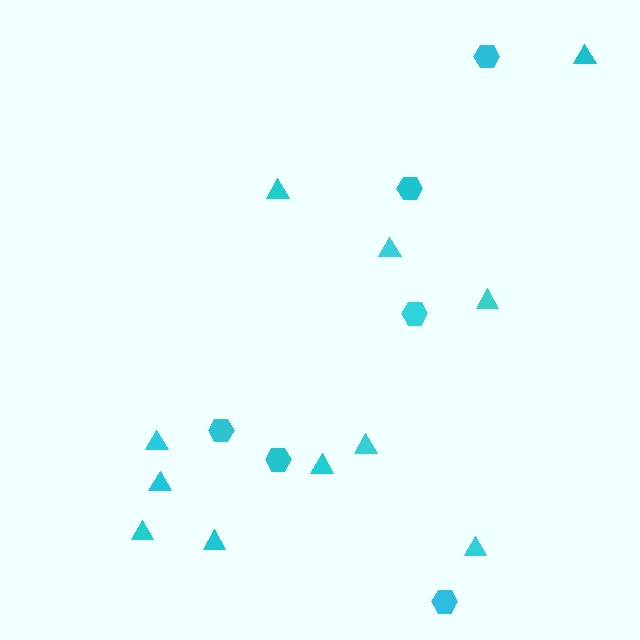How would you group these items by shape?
There are 2 groups: one group of triangles (11) and one group of hexagons (6).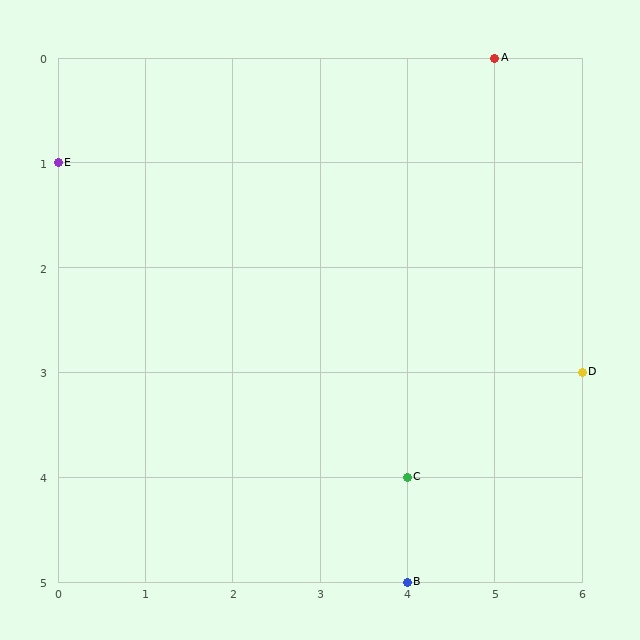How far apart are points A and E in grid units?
Points A and E are 5 columns and 1 row apart (about 5.1 grid units diagonally).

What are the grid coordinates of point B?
Point B is at grid coordinates (4, 5).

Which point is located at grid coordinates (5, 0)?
Point A is at (5, 0).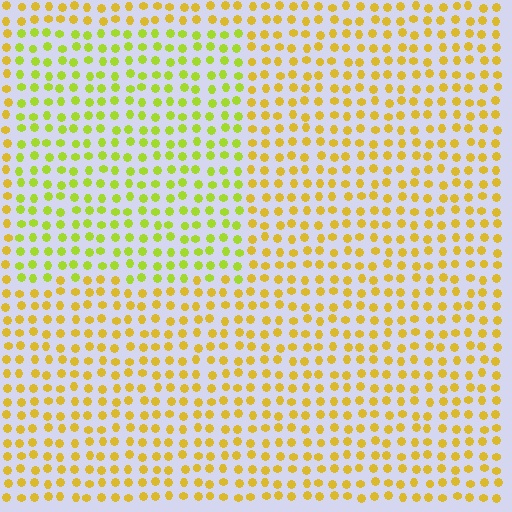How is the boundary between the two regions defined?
The boundary is defined purely by a slight shift in hue (about 31 degrees). Spacing, size, and orientation are identical on both sides.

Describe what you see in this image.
The image is filled with small yellow elements in a uniform arrangement. A rectangle-shaped region is visible where the elements are tinted to a slightly different hue, forming a subtle color boundary.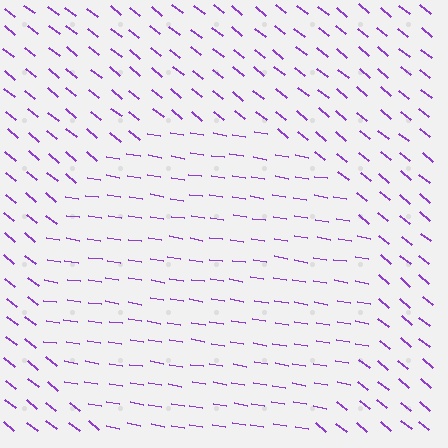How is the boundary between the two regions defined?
The boundary is defined purely by a change in line orientation (approximately 30 degrees difference). All lines are the same color and thickness.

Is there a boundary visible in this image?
Yes, there is a texture boundary formed by a change in line orientation.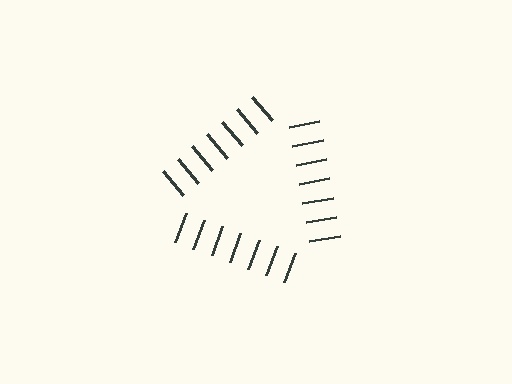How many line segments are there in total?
21 — 7 along each of the 3 edges.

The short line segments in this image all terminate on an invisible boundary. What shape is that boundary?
An illusory triangle — the line segments terminate on its edges but no continuous stroke is drawn.